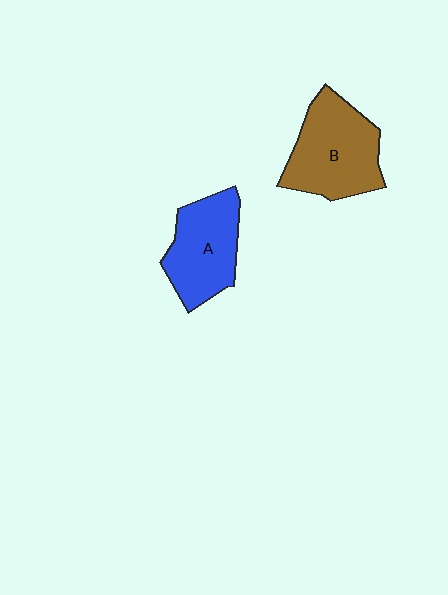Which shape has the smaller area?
Shape A (blue).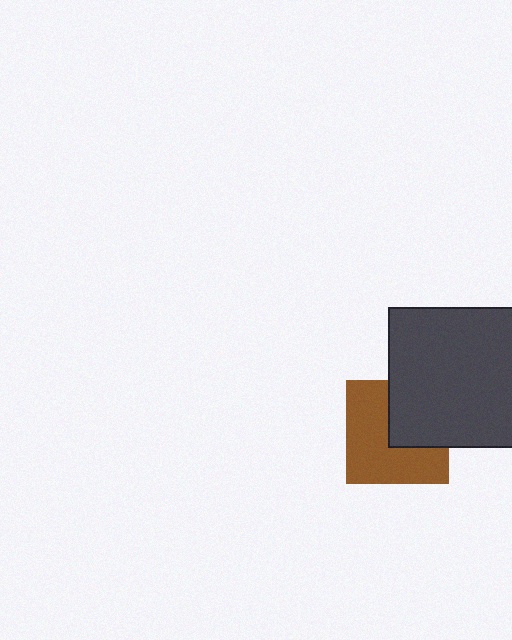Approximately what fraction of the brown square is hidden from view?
Roughly 39% of the brown square is hidden behind the dark gray square.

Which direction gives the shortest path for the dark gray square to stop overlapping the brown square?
Moving toward the upper-right gives the shortest separation.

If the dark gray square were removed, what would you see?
You would see the complete brown square.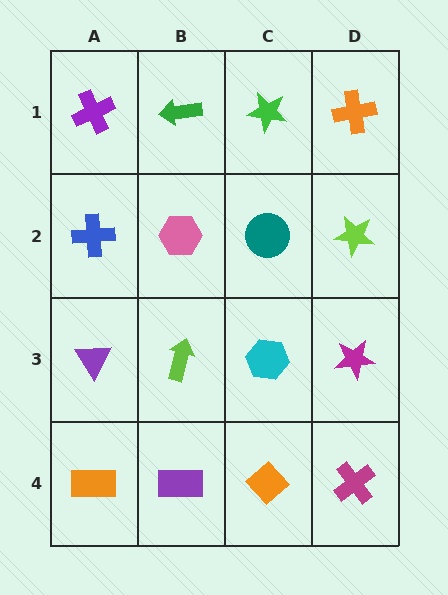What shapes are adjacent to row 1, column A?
A blue cross (row 2, column A), a green arrow (row 1, column B).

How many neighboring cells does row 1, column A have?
2.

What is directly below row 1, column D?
A lime star.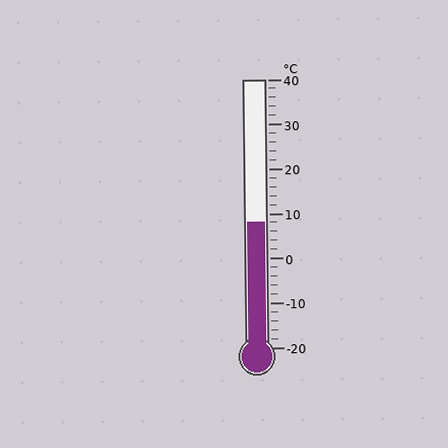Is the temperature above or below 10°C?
The temperature is below 10°C.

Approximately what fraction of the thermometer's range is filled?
The thermometer is filled to approximately 45% of its range.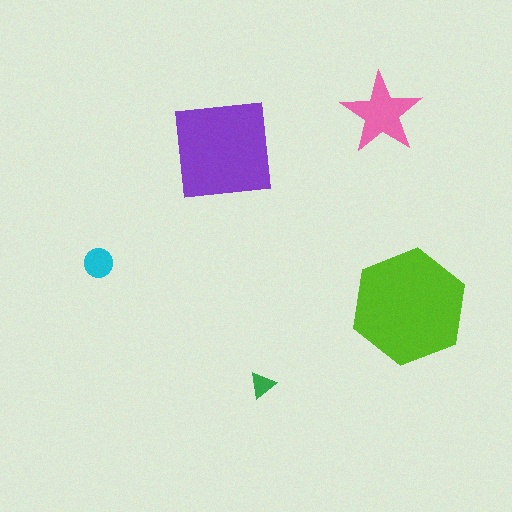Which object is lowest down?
The green triangle is bottommost.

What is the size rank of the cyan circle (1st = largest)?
4th.